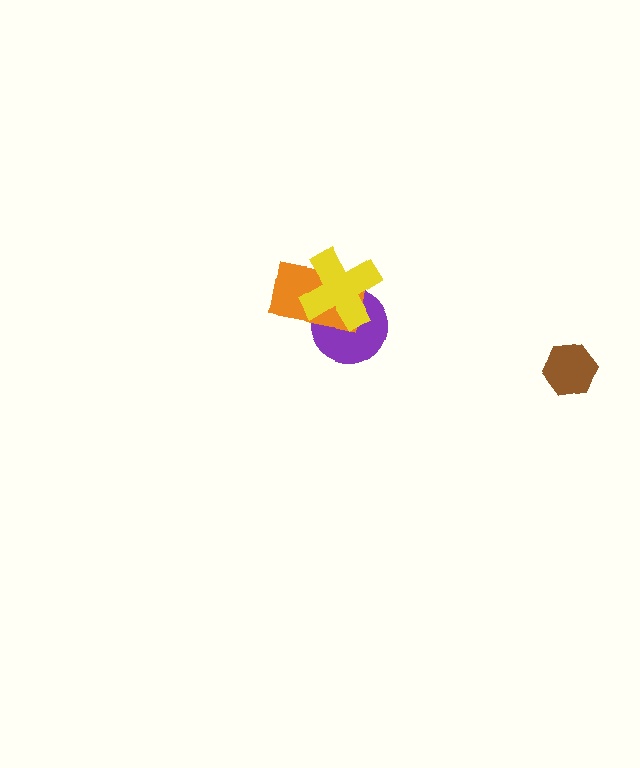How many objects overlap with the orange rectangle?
2 objects overlap with the orange rectangle.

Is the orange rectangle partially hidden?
Yes, it is partially covered by another shape.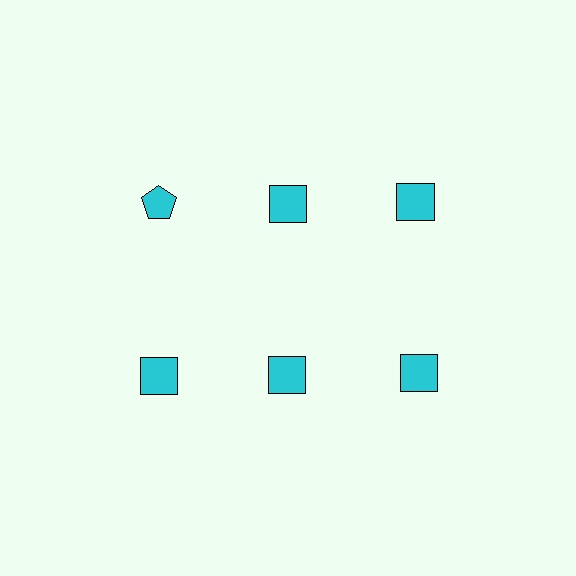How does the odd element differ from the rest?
It has a different shape: pentagon instead of square.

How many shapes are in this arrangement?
There are 6 shapes arranged in a grid pattern.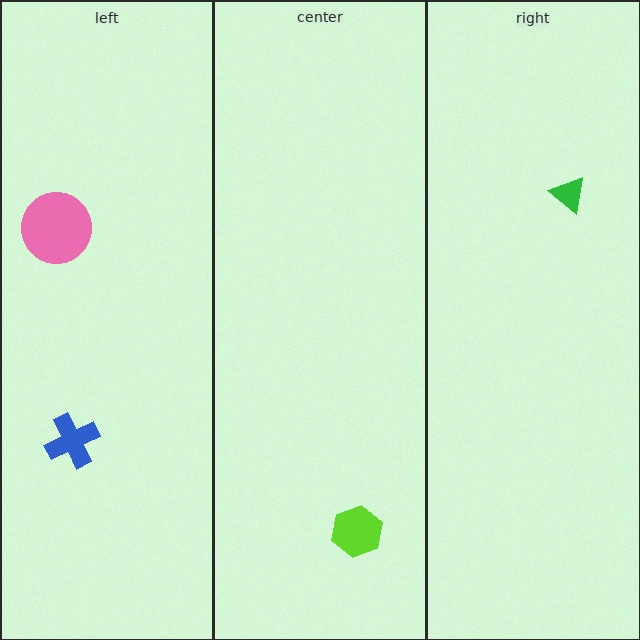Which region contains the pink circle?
The left region.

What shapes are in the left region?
The blue cross, the pink circle.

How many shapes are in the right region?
1.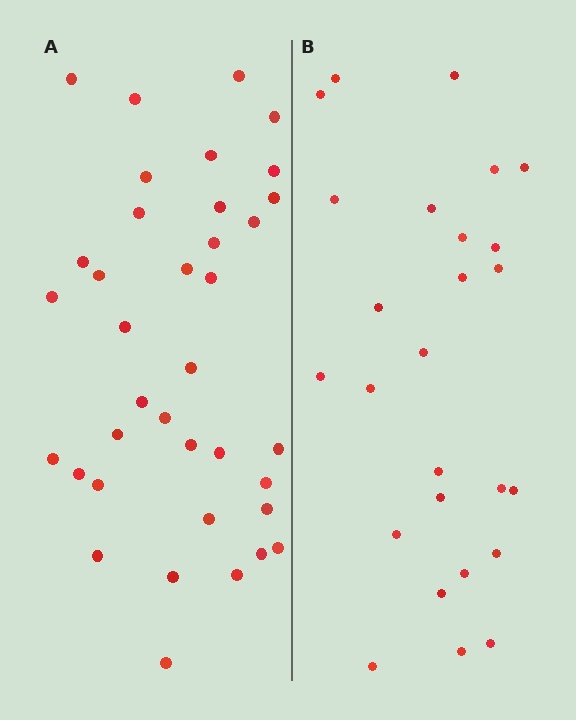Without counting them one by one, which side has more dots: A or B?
Region A (the left region) has more dots.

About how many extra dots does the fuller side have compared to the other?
Region A has roughly 12 or so more dots than region B.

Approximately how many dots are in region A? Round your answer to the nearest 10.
About 40 dots. (The exact count is 37, which rounds to 40.)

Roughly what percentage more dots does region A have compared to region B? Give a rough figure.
About 40% more.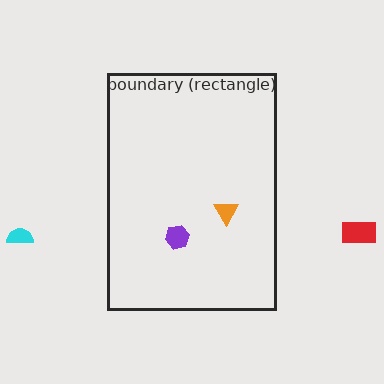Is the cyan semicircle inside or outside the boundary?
Outside.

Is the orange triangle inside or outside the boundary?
Inside.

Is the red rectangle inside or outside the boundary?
Outside.